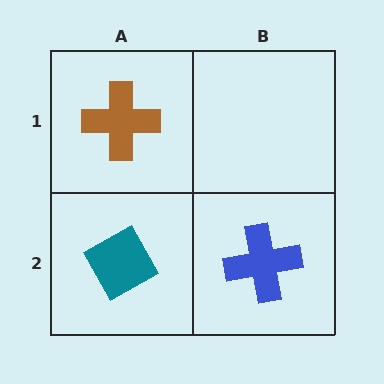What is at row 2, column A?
A teal diamond.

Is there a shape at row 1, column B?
No, that cell is empty.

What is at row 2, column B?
A blue cross.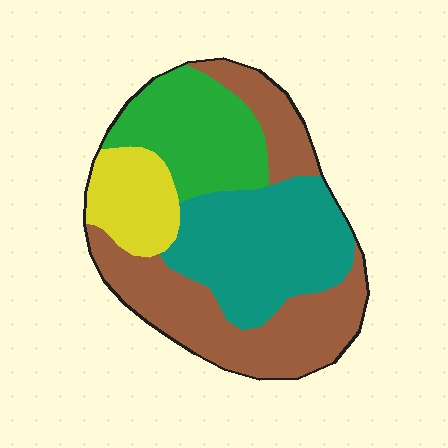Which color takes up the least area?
Yellow, at roughly 15%.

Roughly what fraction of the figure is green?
Green covers 21% of the figure.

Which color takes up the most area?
Brown, at roughly 35%.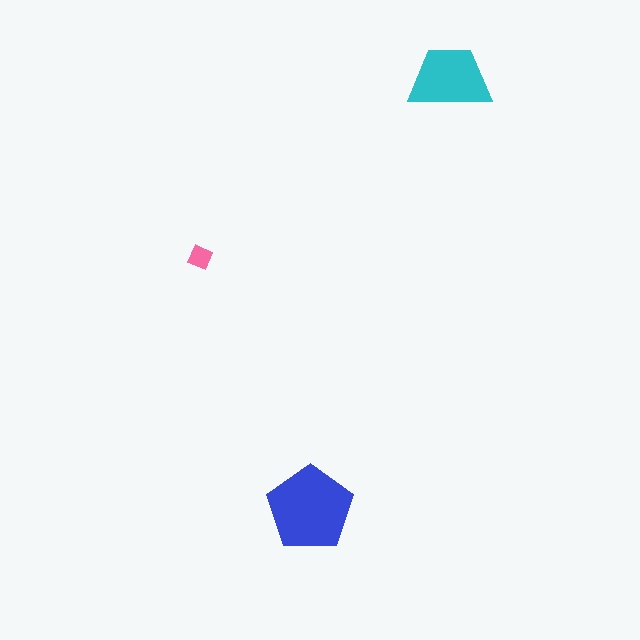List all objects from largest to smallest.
The blue pentagon, the cyan trapezoid, the pink diamond.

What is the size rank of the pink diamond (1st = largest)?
3rd.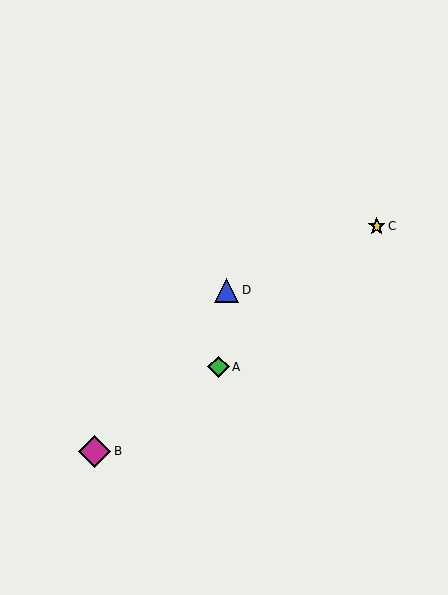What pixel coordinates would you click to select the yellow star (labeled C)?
Click at (377, 226) to select the yellow star C.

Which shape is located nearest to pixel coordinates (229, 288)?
The blue triangle (labeled D) at (227, 290) is nearest to that location.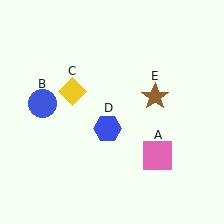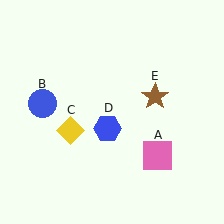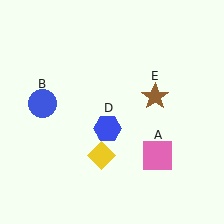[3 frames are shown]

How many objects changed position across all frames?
1 object changed position: yellow diamond (object C).